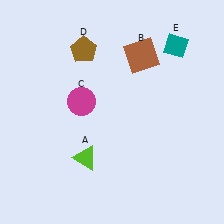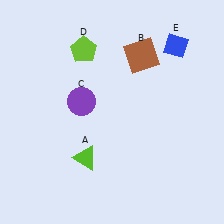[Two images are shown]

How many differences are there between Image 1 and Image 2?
There are 3 differences between the two images.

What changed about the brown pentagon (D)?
In Image 1, D is brown. In Image 2, it changed to lime.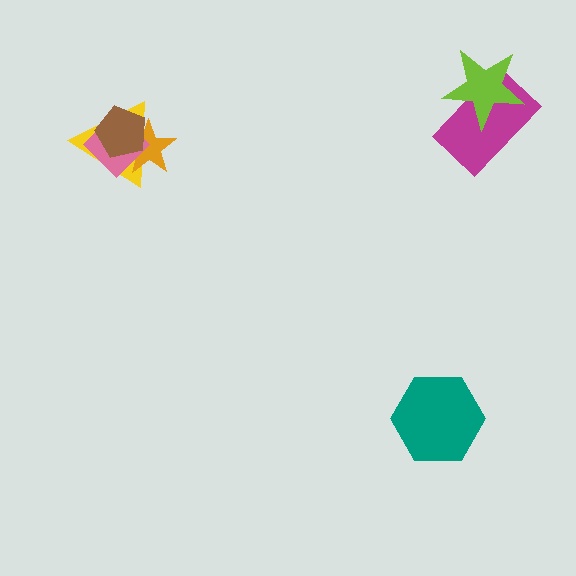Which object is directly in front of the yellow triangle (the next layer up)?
The orange star is directly in front of the yellow triangle.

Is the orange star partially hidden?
Yes, it is partially covered by another shape.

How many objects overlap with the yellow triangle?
3 objects overlap with the yellow triangle.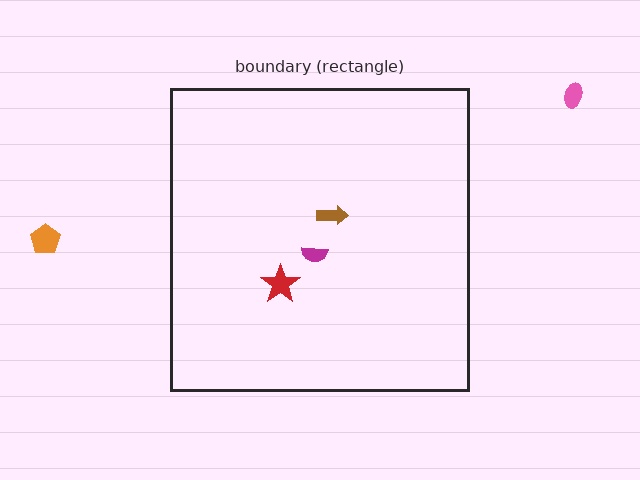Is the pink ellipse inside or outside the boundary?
Outside.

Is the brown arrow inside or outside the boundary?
Inside.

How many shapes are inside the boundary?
3 inside, 2 outside.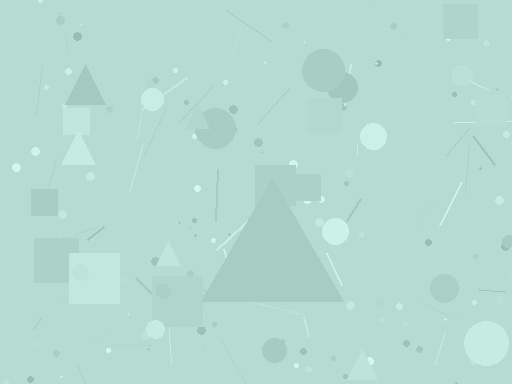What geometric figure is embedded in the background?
A triangle is embedded in the background.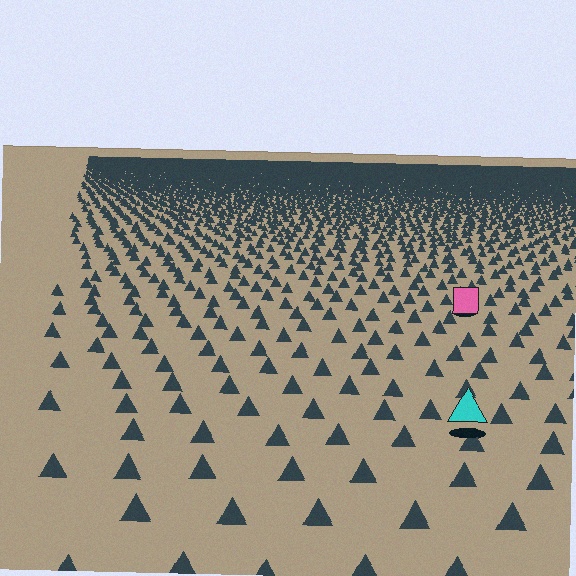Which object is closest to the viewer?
The cyan triangle is closest. The texture marks near it are larger and more spread out.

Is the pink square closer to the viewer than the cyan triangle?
No. The cyan triangle is closer — you can tell from the texture gradient: the ground texture is coarser near it.